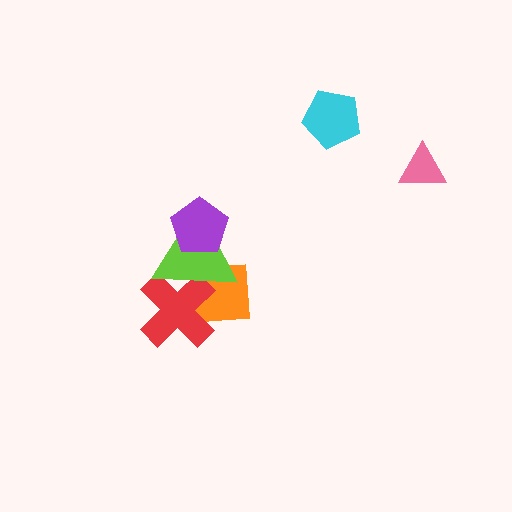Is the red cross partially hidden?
Yes, it is partially covered by another shape.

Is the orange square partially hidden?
Yes, it is partially covered by another shape.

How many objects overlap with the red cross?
2 objects overlap with the red cross.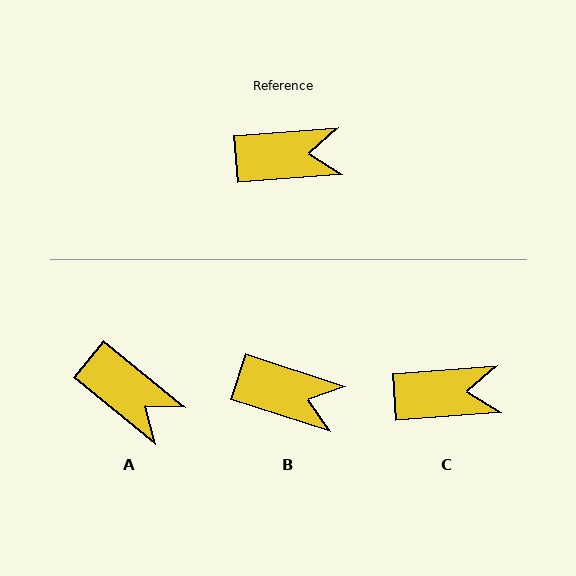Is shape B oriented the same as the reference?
No, it is off by about 22 degrees.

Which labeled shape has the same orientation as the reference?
C.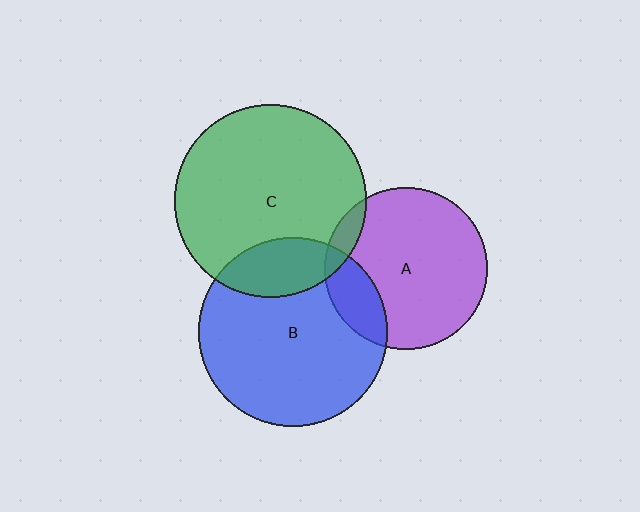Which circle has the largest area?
Circle C (green).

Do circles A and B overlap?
Yes.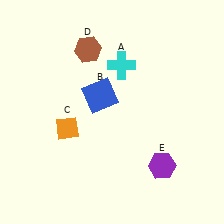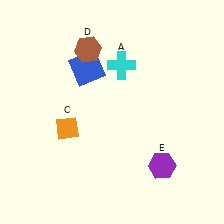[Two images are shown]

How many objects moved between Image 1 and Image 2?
1 object moved between the two images.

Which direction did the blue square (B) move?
The blue square (B) moved up.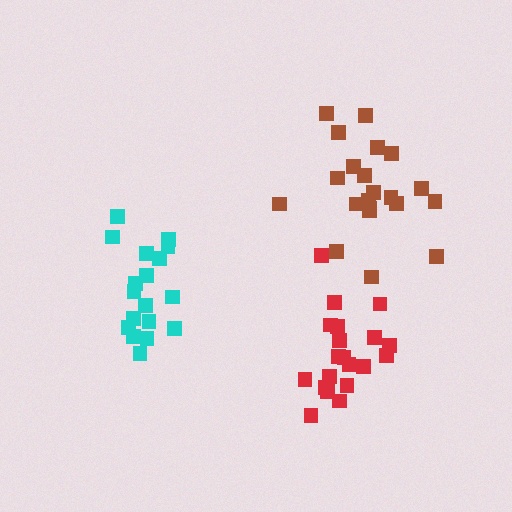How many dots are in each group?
Group 1: 21 dots, Group 2: 18 dots, Group 3: 20 dots (59 total).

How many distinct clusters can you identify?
There are 3 distinct clusters.